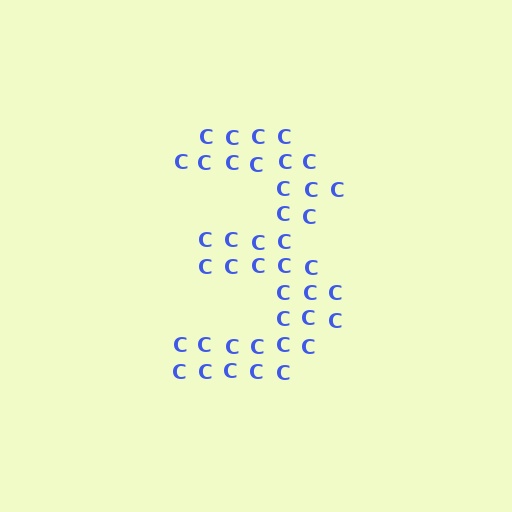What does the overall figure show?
The overall figure shows the digit 3.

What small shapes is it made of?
It is made of small letter C's.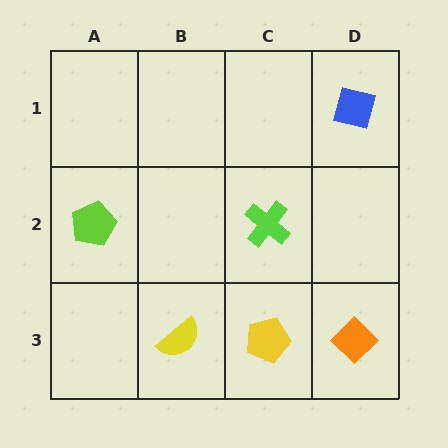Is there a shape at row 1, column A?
No, that cell is empty.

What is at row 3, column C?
A yellow pentagon.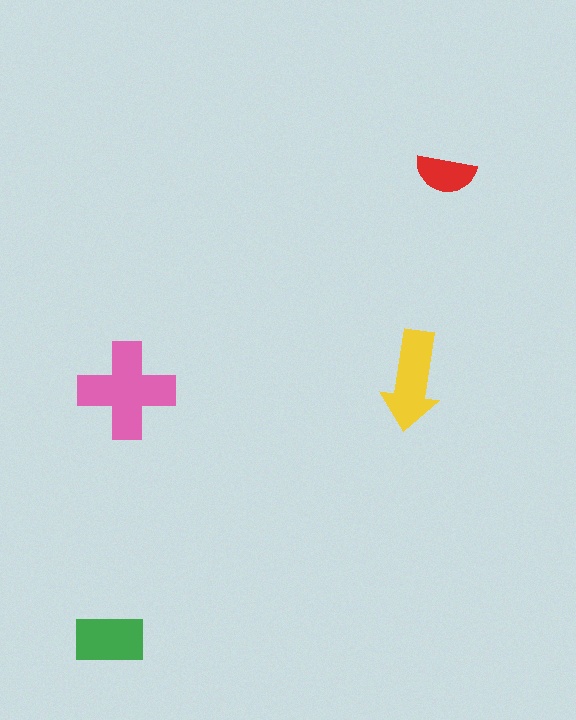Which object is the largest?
The pink cross.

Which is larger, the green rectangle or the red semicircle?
The green rectangle.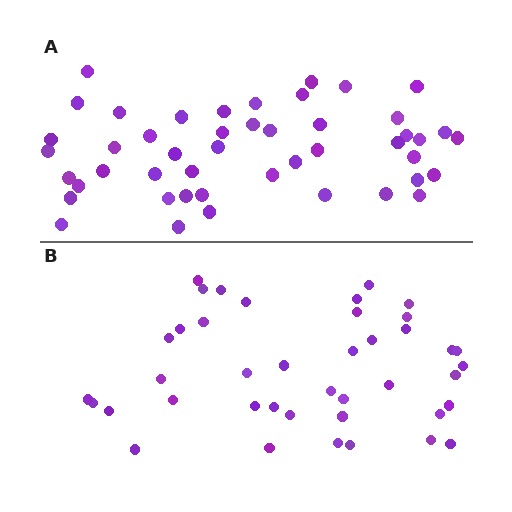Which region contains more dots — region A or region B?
Region A (the top region) has more dots.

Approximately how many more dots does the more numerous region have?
Region A has about 6 more dots than region B.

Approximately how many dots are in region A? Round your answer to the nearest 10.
About 50 dots. (The exact count is 47, which rounds to 50.)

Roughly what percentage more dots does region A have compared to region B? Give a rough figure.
About 15% more.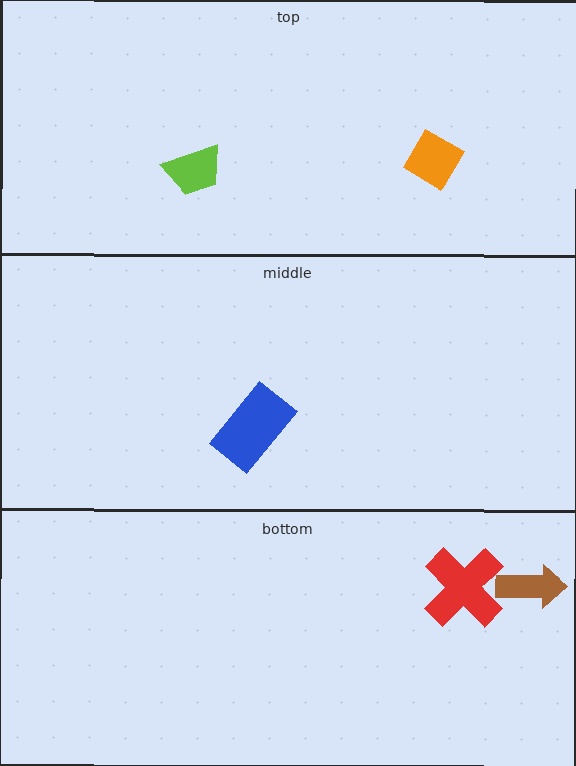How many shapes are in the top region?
2.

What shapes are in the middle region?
The blue rectangle.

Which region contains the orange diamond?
The top region.